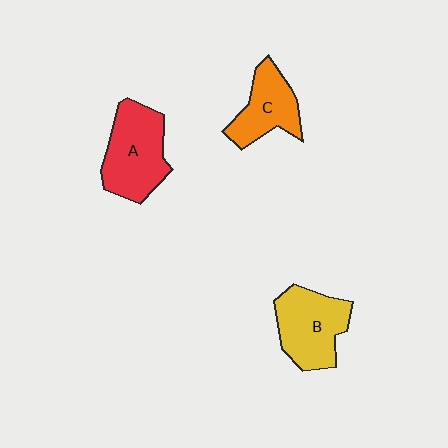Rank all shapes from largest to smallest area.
From largest to smallest: A (red), B (yellow), C (orange).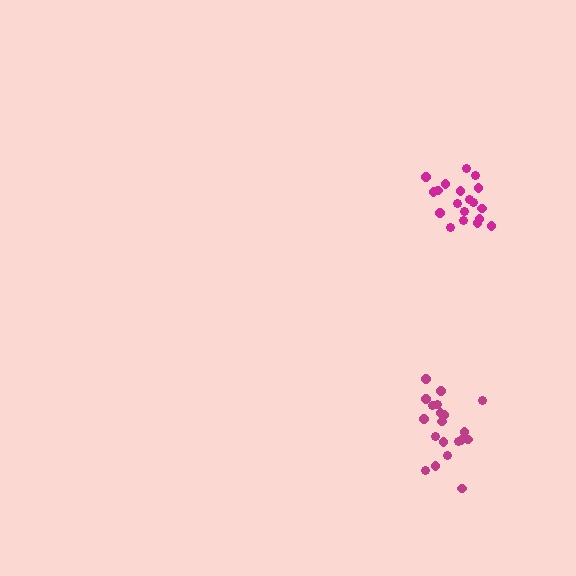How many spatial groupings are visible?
There are 2 spatial groupings.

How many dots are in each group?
Group 1: 19 dots, Group 2: 20 dots (39 total).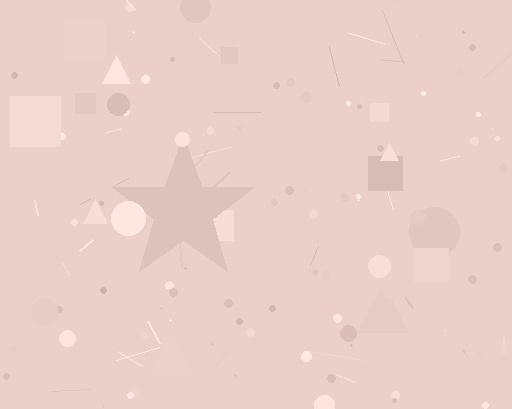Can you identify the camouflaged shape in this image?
The camouflaged shape is a star.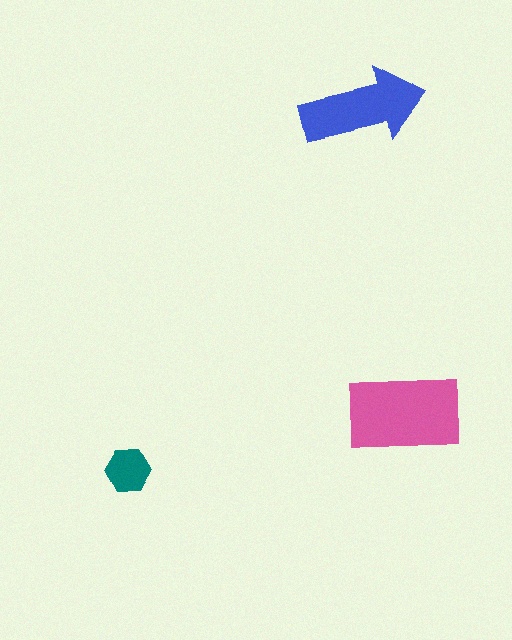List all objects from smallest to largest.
The teal hexagon, the blue arrow, the pink rectangle.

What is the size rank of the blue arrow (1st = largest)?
2nd.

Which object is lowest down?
The teal hexagon is bottommost.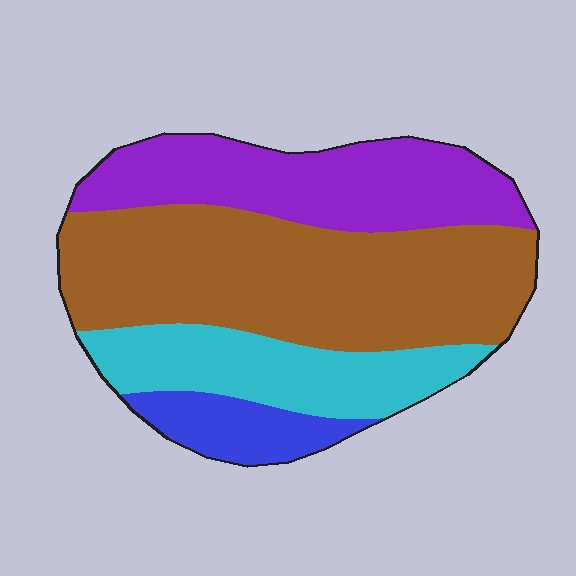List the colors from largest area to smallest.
From largest to smallest: brown, purple, cyan, blue.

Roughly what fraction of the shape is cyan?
Cyan covers 20% of the shape.